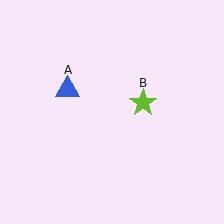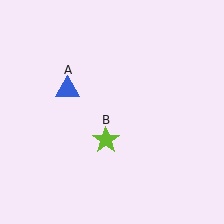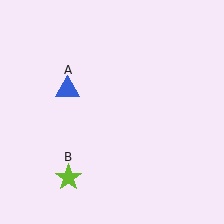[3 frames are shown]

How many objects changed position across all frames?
1 object changed position: lime star (object B).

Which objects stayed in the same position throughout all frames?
Blue triangle (object A) remained stationary.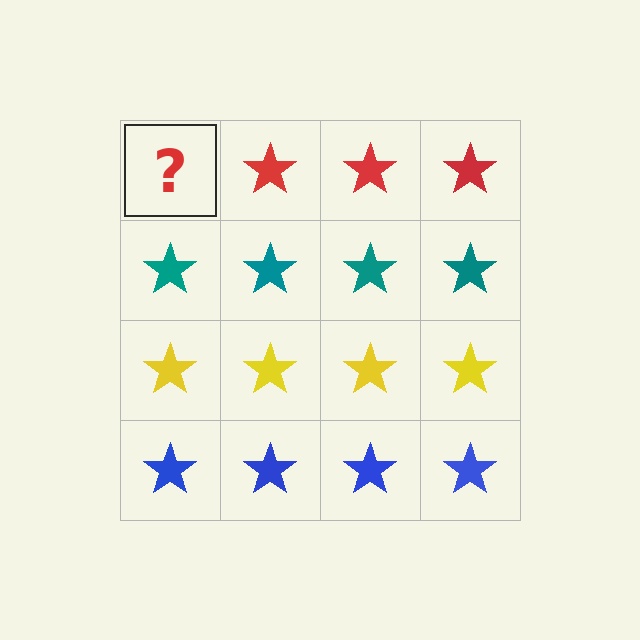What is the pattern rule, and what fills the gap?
The rule is that each row has a consistent color. The gap should be filled with a red star.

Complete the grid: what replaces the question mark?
The question mark should be replaced with a red star.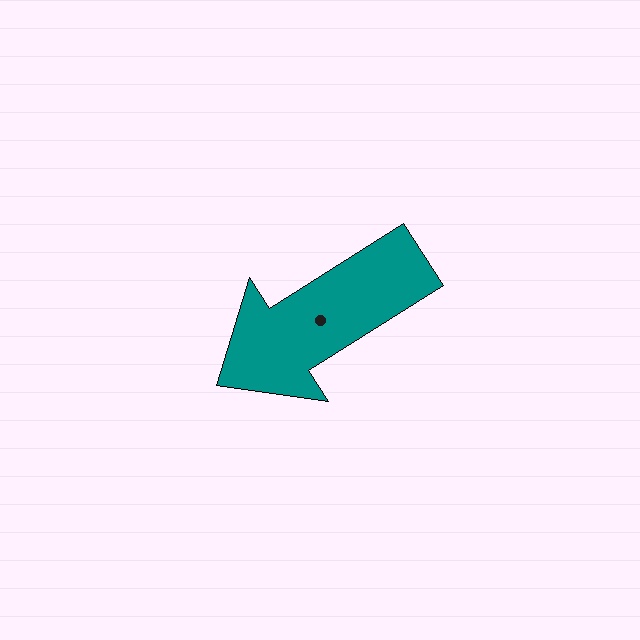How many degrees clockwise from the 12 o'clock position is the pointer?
Approximately 238 degrees.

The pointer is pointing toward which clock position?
Roughly 8 o'clock.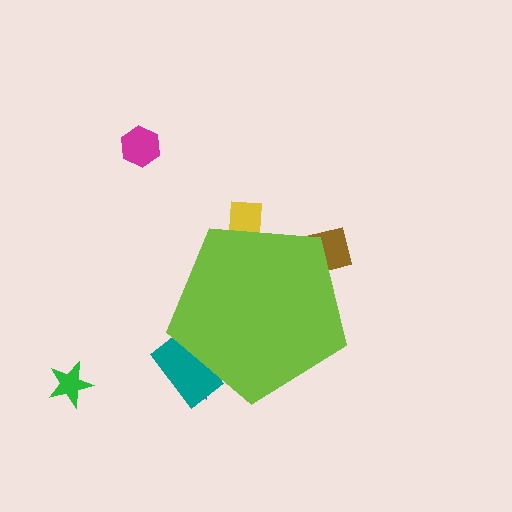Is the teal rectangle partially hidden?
Yes, the teal rectangle is partially hidden behind the lime pentagon.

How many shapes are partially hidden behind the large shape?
4 shapes are partially hidden.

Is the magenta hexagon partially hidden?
No, the magenta hexagon is fully visible.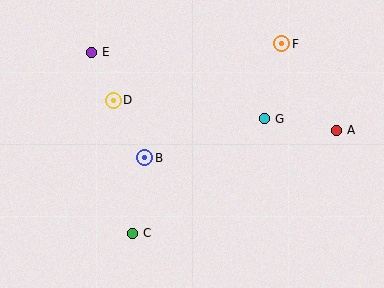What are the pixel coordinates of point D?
Point D is at (113, 100).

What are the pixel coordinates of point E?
Point E is at (92, 52).